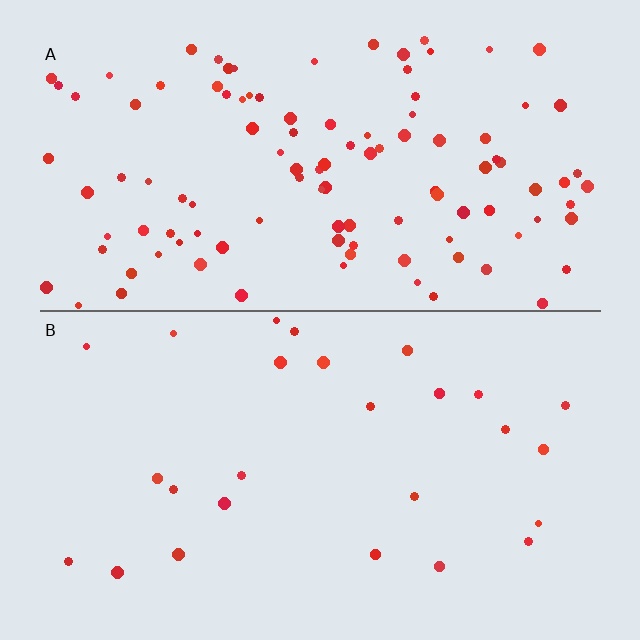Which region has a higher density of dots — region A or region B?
A (the top).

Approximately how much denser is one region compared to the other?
Approximately 4.1× — region A over region B.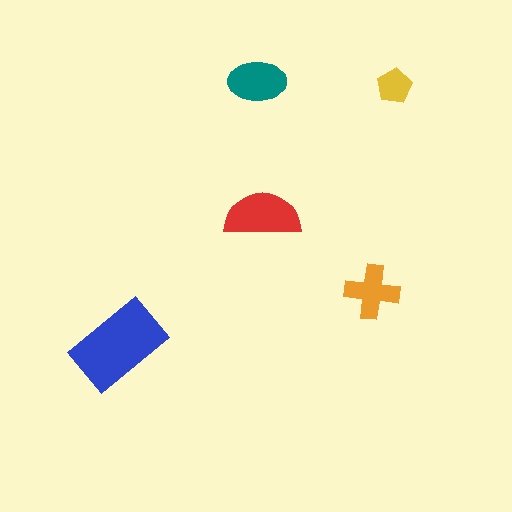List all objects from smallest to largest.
The yellow pentagon, the orange cross, the teal ellipse, the red semicircle, the blue rectangle.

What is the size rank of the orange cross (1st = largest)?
4th.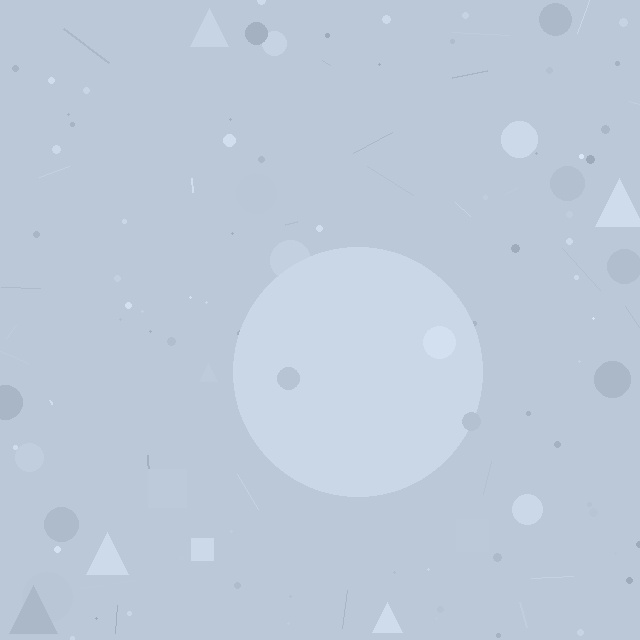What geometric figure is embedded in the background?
A circle is embedded in the background.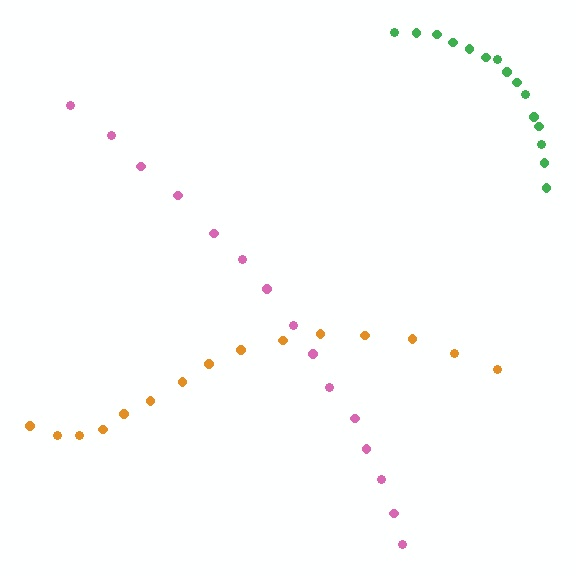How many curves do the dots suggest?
There are 3 distinct paths.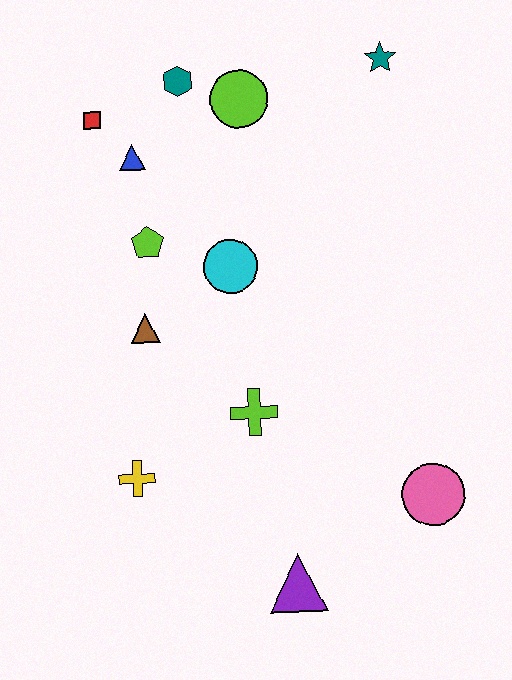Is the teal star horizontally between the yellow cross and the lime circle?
No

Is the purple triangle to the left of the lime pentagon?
No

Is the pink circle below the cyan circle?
Yes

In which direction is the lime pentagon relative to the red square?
The lime pentagon is below the red square.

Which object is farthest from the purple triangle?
The teal star is farthest from the purple triangle.